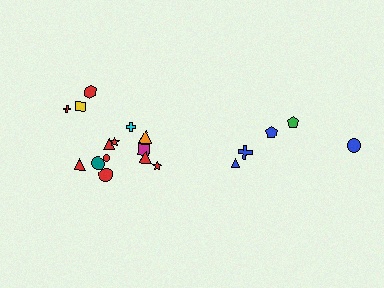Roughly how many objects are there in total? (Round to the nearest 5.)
Roughly 20 objects in total.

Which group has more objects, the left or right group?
The left group.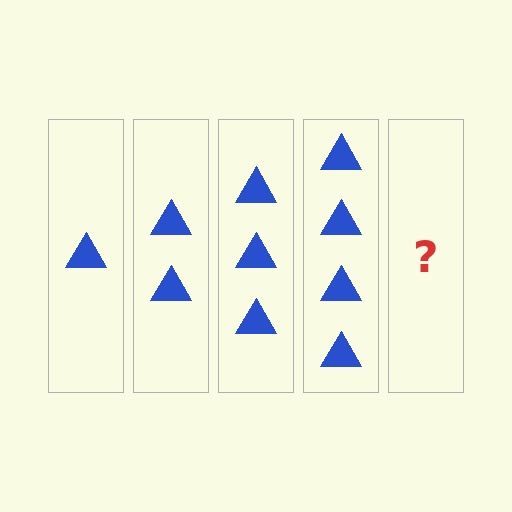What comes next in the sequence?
The next element should be 5 triangles.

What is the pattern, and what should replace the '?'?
The pattern is that each step adds one more triangle. The '?' should be 5 triangles.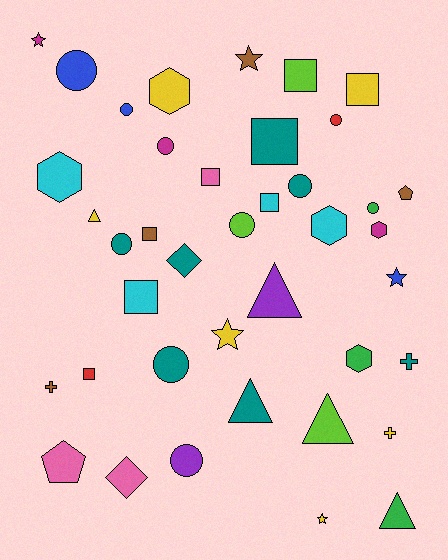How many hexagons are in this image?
There are 5 hexagons.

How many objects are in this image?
There are 40 objects.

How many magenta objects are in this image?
There are 3 magenta objects.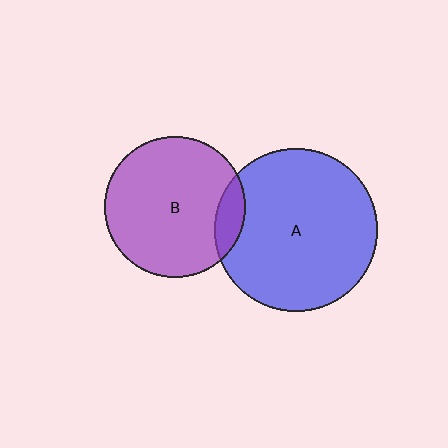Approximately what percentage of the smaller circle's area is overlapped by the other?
Approximately 10%.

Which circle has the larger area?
Circle A (blue).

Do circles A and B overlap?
Yes.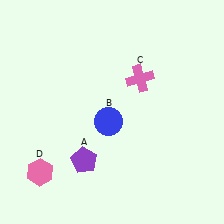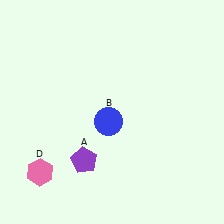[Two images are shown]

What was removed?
The pink cross (C) was removed in Image 2.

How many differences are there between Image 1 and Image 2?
There is 1 difference between the two images.